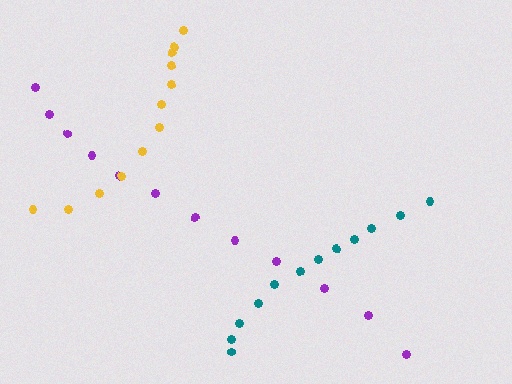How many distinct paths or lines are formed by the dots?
There are 3 distinct paths.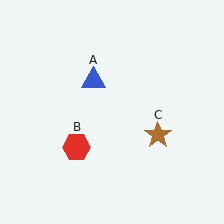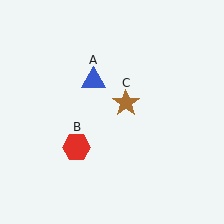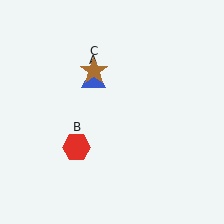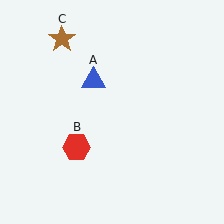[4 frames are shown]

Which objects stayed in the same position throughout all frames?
Blue triangle (object A) and red hexagon (object B) remained stationary.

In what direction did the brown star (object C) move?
The brown star (object C) moved up and to the left.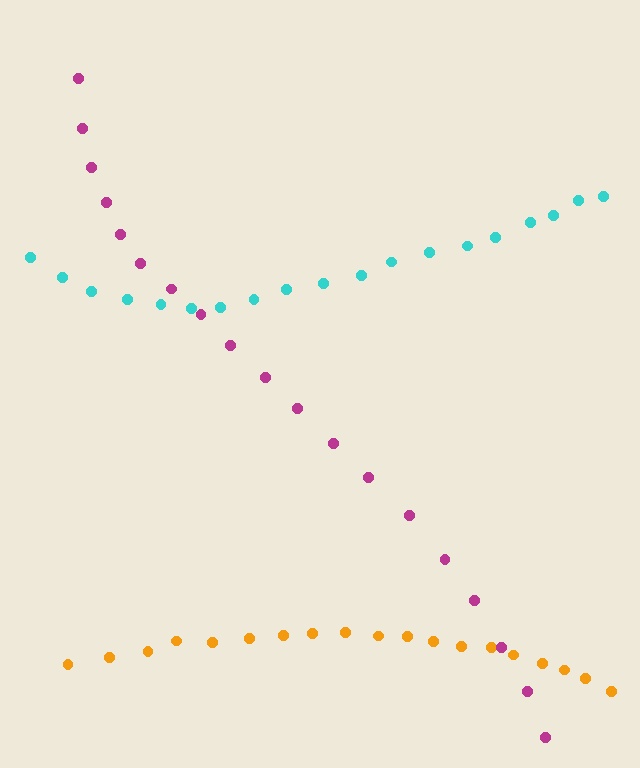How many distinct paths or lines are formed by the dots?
There are 3 distinct paths.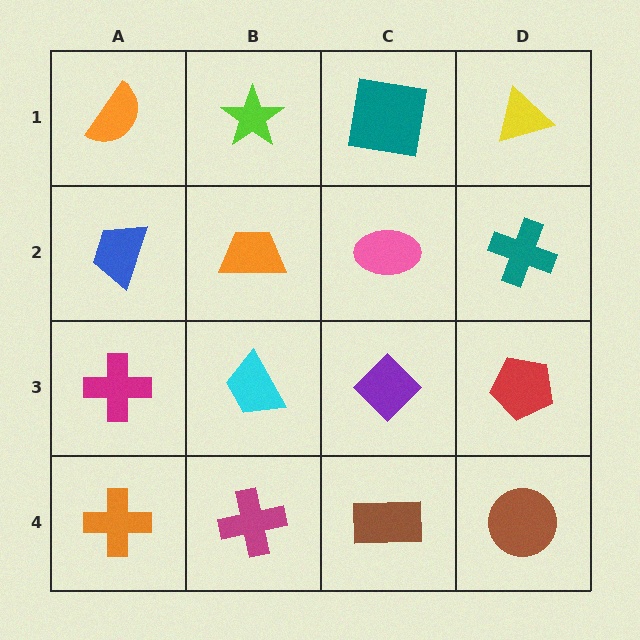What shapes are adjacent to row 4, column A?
A magenta cross (row 3, column A), a magenta cross (row 4, column B).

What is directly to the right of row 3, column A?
A cyan trapezoid.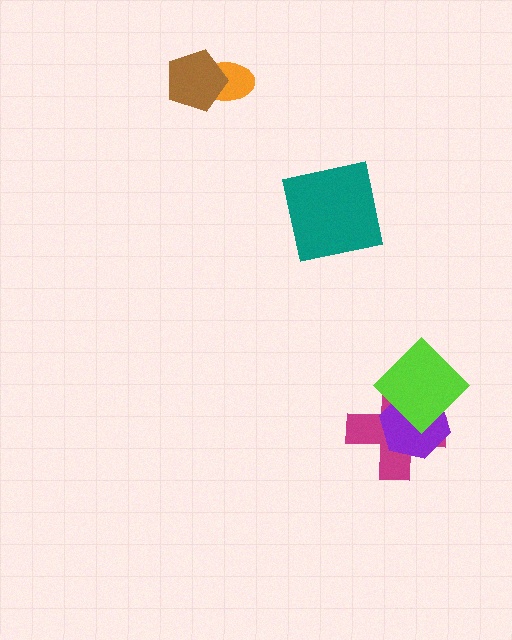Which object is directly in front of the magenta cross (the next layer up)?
The purple hexagon is directly in front of the magenta cross.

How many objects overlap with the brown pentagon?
1 object overlaps with the brown pentagon.